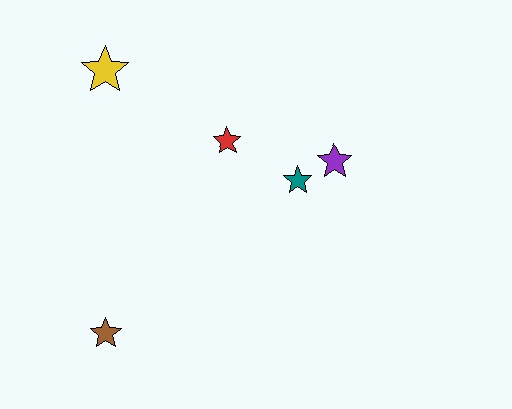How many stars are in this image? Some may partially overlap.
There are 5 stars.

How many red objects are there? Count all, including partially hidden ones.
There is 1 red object.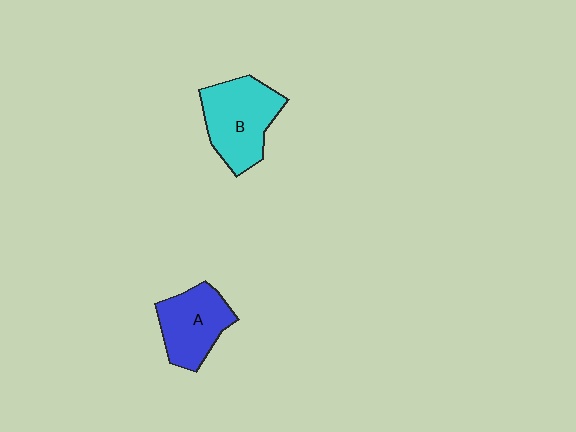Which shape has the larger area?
Shape B (cyan).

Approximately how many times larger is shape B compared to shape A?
Approximately 1.2 times.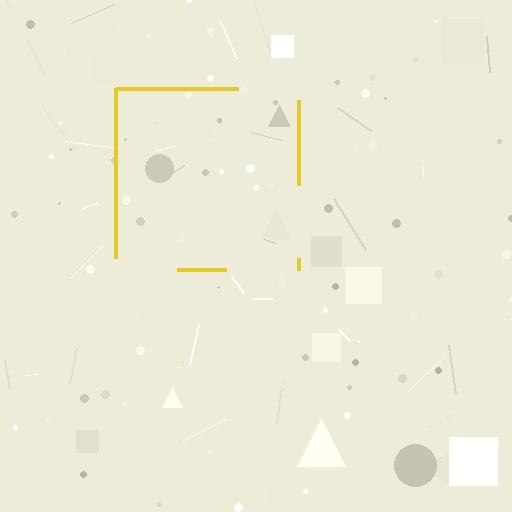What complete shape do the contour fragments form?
The contour fragments form a square.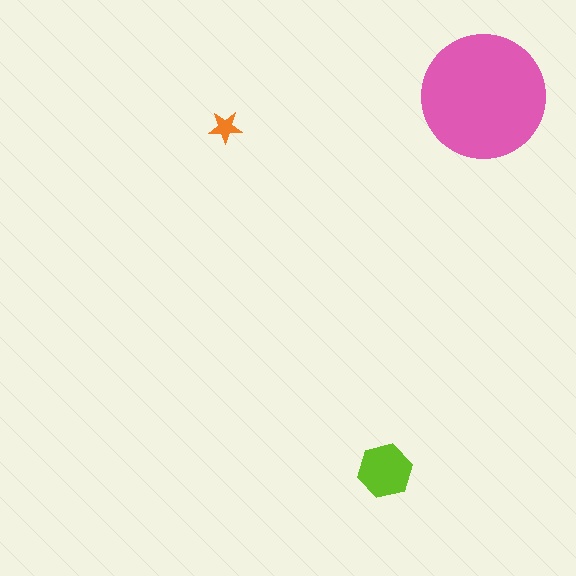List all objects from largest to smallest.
The pink circle, the lime hexagon, the orange star.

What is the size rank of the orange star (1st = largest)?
3rd.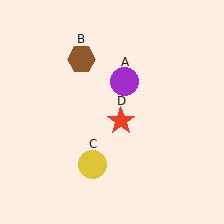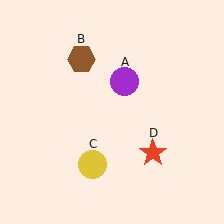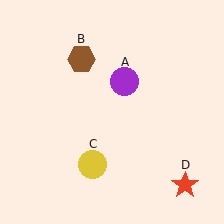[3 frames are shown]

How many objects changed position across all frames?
1 object changed position: red star (object D).